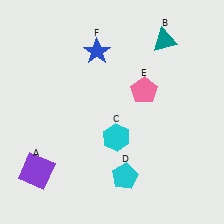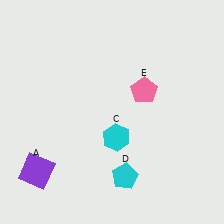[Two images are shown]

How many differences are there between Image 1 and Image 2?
There are 2 differences between the two images.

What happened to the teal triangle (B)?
The teal triangle (B) was removed in Image 2. It was in the top-right area of Image 1.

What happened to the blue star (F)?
The blue star (F) was removed in Image 2. It was in the top-left area of Image 1.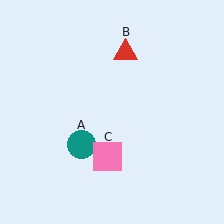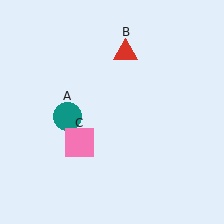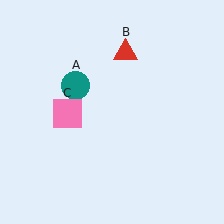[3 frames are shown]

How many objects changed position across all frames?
2 objects changed position: teal circle (object A), pink square (object C).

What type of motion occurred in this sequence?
The teal circle (object A), pink square (object C) rotated clockwise around the center of the scene.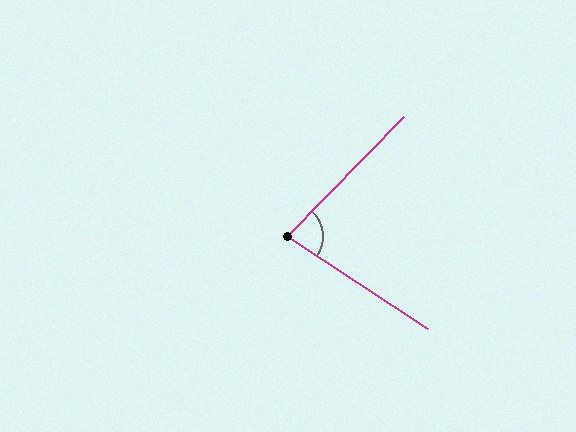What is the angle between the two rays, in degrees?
Approximately 79 degrees.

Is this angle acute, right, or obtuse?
It is acute.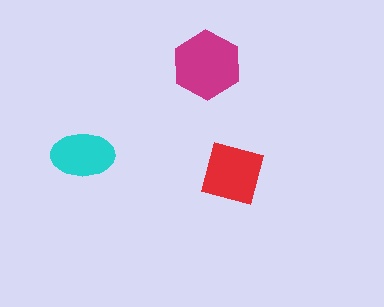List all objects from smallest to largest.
The cyan ellipse, the red square, the magenta hexagon.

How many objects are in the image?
There are 3 objects in the image.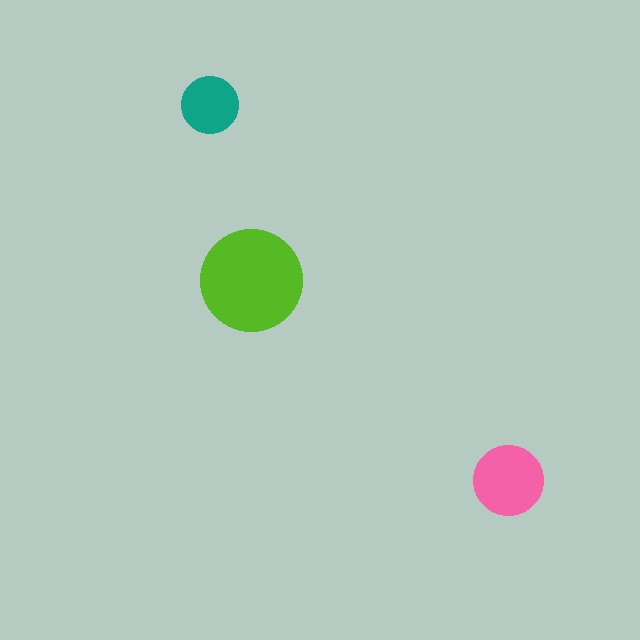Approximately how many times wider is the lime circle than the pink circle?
About 1.5 times wider.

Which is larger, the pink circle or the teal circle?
The pink one.